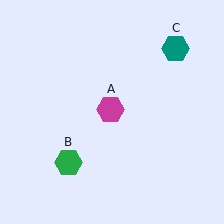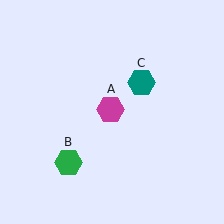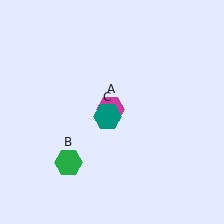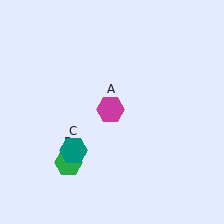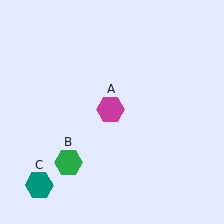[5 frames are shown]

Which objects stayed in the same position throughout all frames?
Magenta hexagon (object A) and green hexagon (object B) remained stationary.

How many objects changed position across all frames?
1 object changed position: teal hexagon (object C).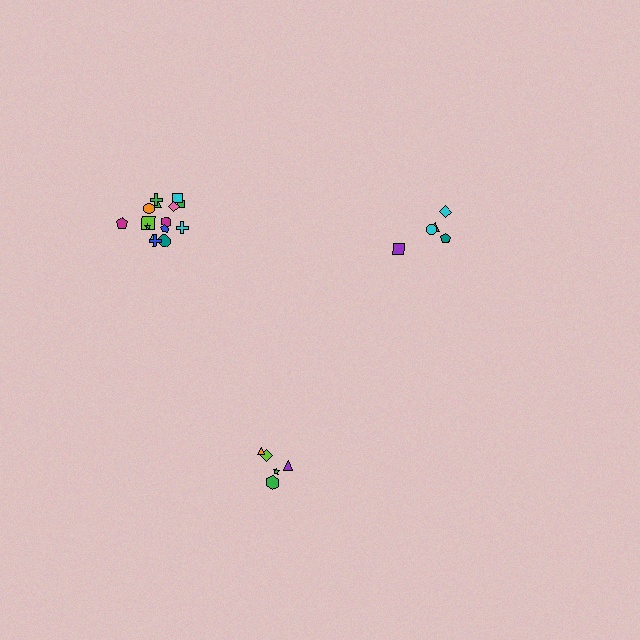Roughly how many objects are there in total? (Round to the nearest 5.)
Roughly 25 objects in total.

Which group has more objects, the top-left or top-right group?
The top-left group.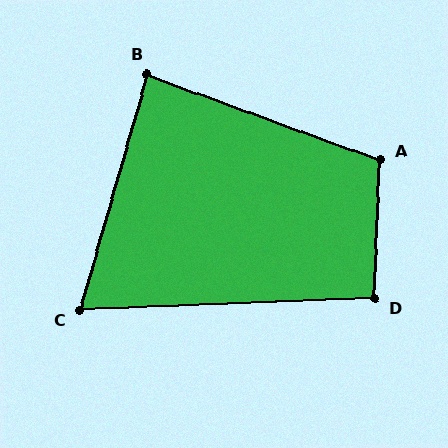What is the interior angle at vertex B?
Approximately 86 degrees (approximately right).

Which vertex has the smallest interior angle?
C, at approximately 72 degrees.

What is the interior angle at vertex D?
Approximately 94 degrees (approximately right).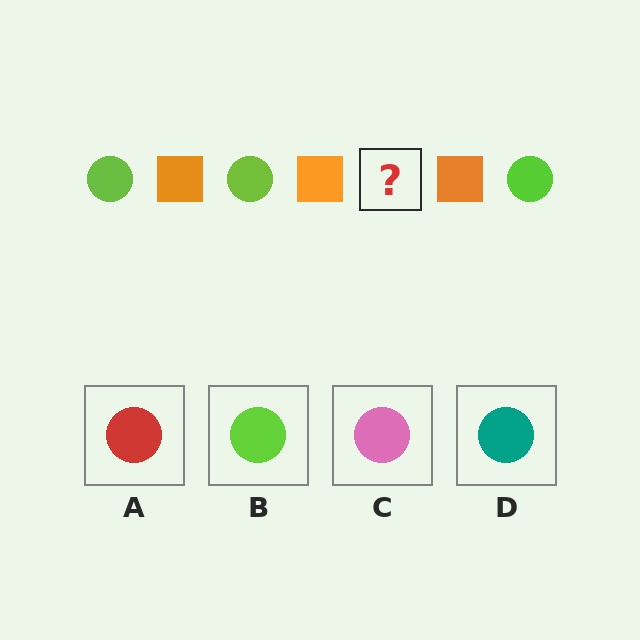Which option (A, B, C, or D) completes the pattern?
B.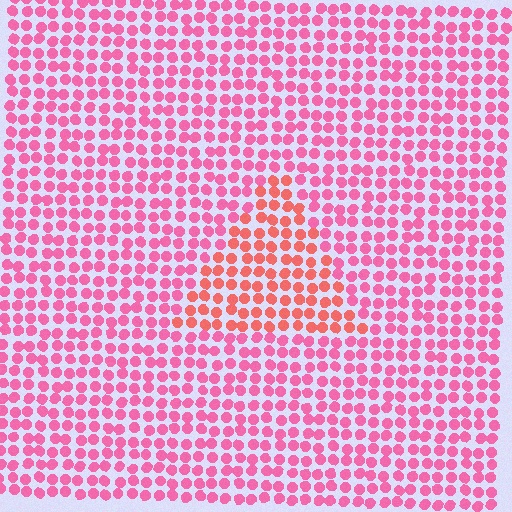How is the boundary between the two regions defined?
The boundary is defined purely by a slight shift in hue (about 30 degrees). Spacing, size, and orientation are identical on both sides.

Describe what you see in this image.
The image is filled with small pink elements in a uniform arrangement. A triangle-shaped region is visible where the elements are tinted to a slightly different hue, forming a subtle color boundary.